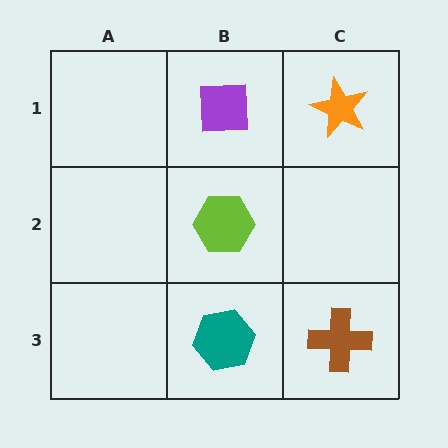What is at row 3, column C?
A brown cross.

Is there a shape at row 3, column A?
No, that cell is empty.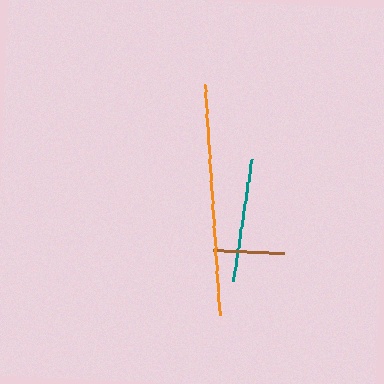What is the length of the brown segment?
The brown segment is approximately 71 pixels long.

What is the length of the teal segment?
The teal segment is approximately 124 pixels long.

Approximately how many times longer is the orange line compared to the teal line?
The orange line is approximately 1.9 times the length of the teal line.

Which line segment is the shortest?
The brown line is the shortest at approximately 71 pixels.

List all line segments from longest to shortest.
From longest to shortest: orange, teal, brown.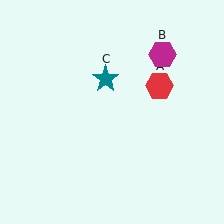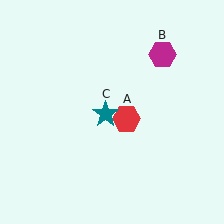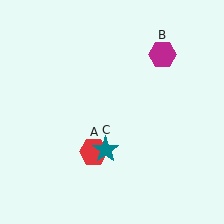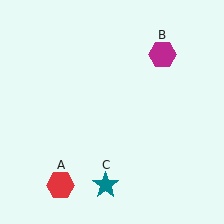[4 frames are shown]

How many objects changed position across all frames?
2 objects changed position: red hexagon (object A), teal star (object C).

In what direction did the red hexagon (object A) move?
The red hexagon (object A) moved down and to the left.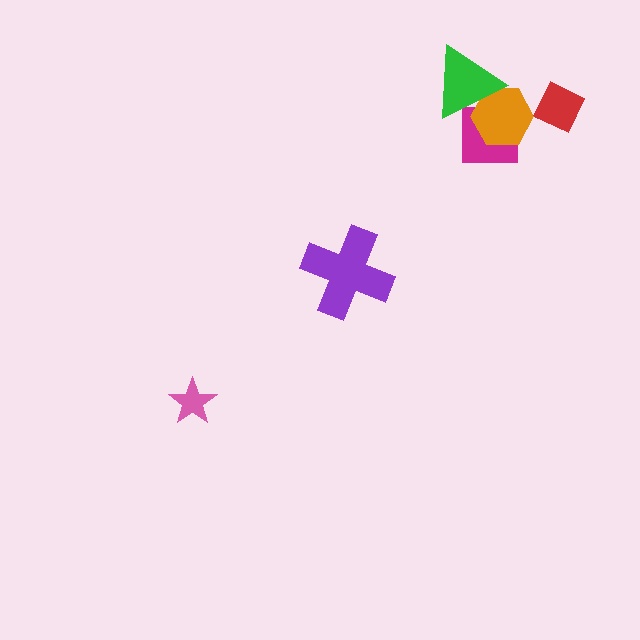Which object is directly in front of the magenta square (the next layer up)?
The orange hexagon is directly in front of the magenta square.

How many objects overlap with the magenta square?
2 objects overlap with the magenta square.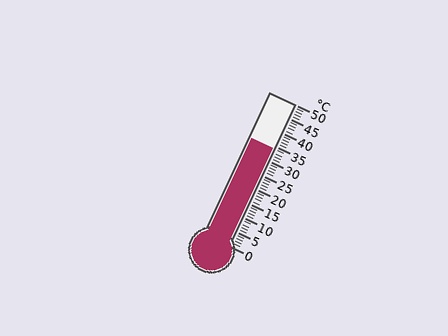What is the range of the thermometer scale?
The thermometer scale ranges from 0°C to 50°C.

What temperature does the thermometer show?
The thermometer shows approximately 34°C.